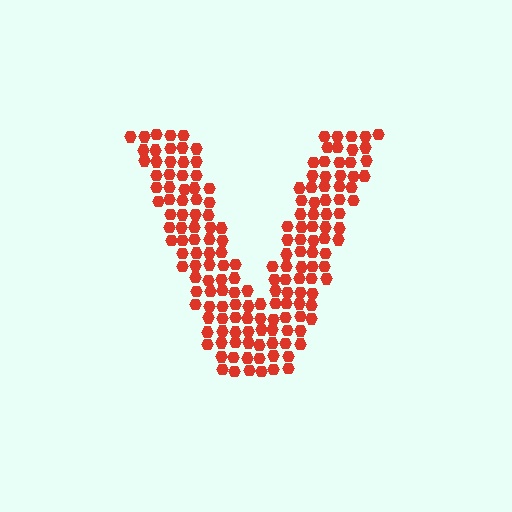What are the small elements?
The small elements are hexagons.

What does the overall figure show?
The overall figure shows the letter V.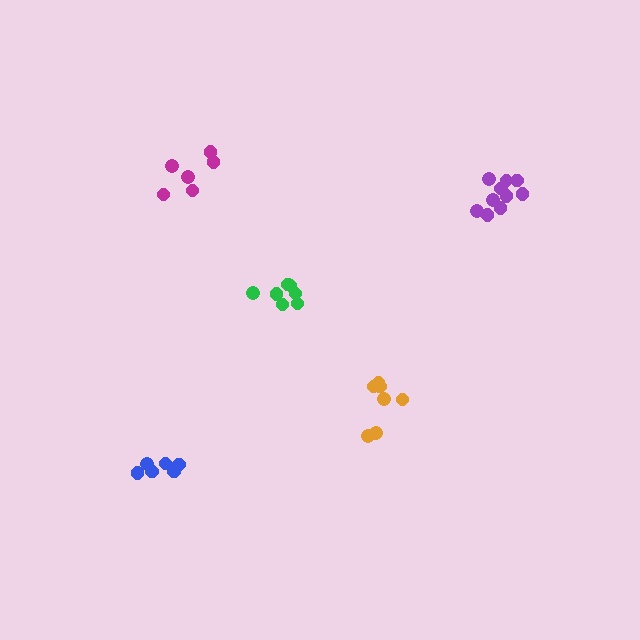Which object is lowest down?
The blue cluster is bottommost.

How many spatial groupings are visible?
There are 5 spatial groupings.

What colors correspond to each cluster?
The clusters are colored: magenta, purple, blue, orange, green.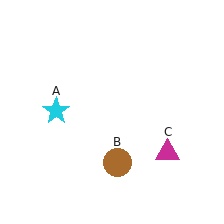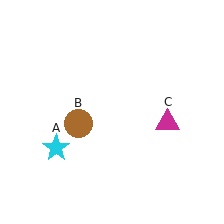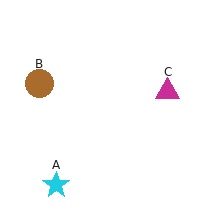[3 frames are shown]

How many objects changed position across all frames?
3 objects changed position: cyan star (object A), brown circle (object B), magenta triangle (object C).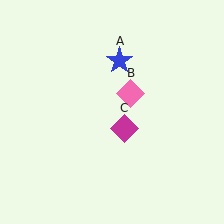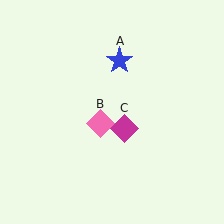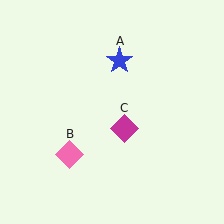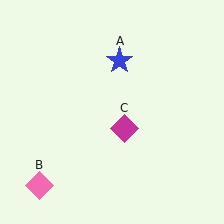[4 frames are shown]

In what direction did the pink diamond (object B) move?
The pink diamond (object B) moved down and to the left.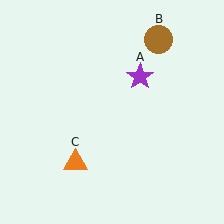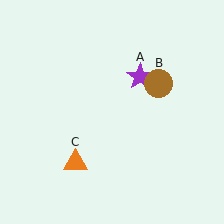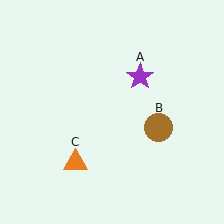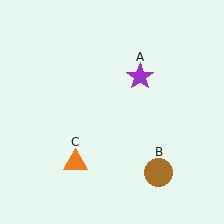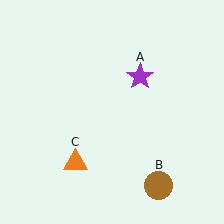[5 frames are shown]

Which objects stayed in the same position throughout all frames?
Purple star (object A) and orange triangle (object C) remained stationary.